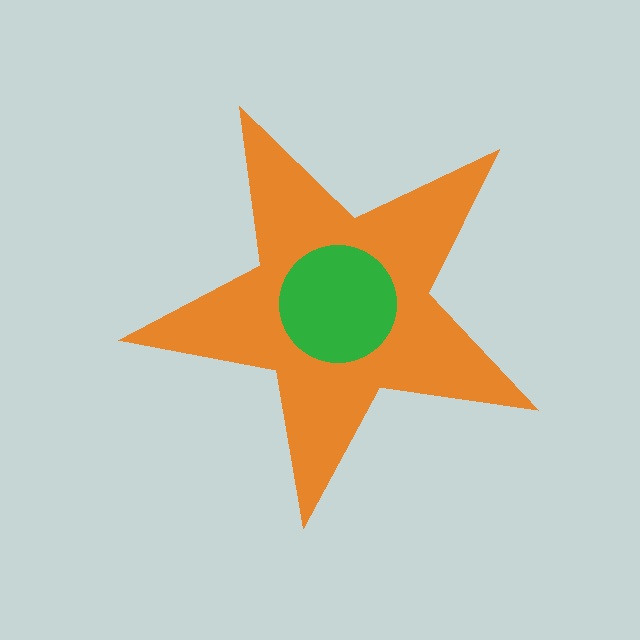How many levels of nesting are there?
2.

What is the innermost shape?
The green circle.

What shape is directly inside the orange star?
The green circle.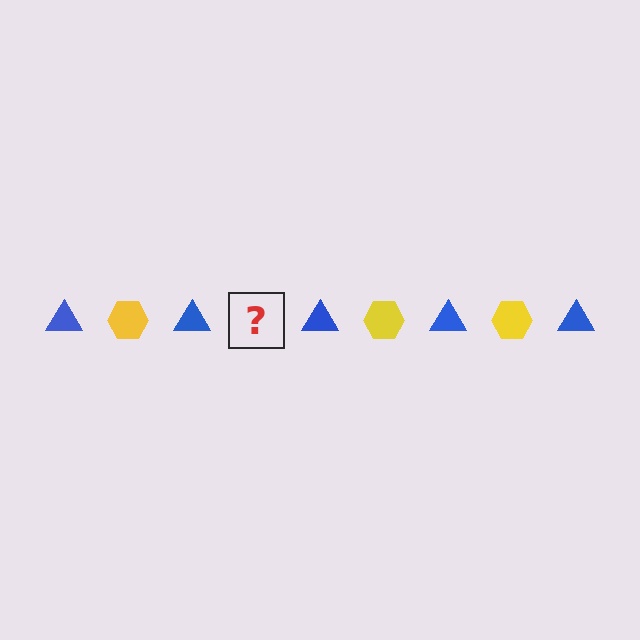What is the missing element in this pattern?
The missing element is a yellow hexagon.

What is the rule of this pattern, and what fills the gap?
The rule is that the pattern alternates between blue triangle and yellow hexagon. The gap should be filled with a yellow hexagon.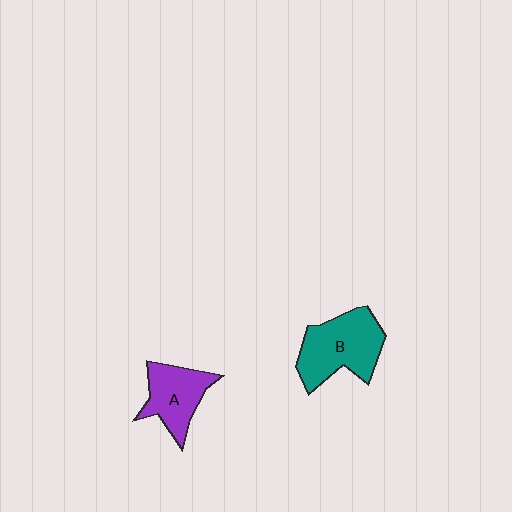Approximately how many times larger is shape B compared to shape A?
Approximately 1.4 times.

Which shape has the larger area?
Shape B (teal).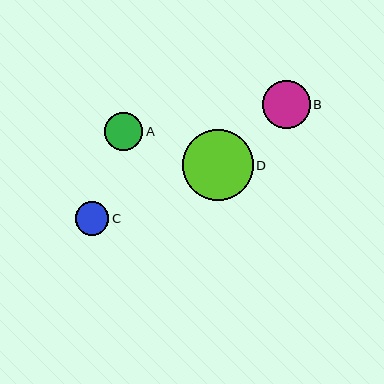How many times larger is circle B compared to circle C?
Circle B is approximately 1.4 times the size of circle C.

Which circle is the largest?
Circle D is the largest with a size of approximately 71 pixels.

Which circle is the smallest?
Circle C is the smallest with a size of approximately 33 pixels.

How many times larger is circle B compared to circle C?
Circle B is approximately 1.4 times the size of circle C.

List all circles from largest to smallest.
From largest to smallest: D, B, A, C.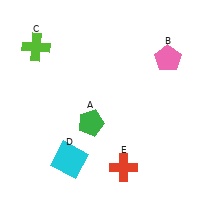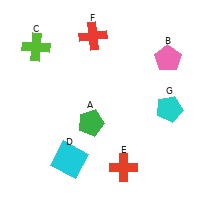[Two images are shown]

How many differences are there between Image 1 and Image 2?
There are 2 differences between the two images.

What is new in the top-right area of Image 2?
A cyan pentagon (G) was added in the top-right area of Image 2.